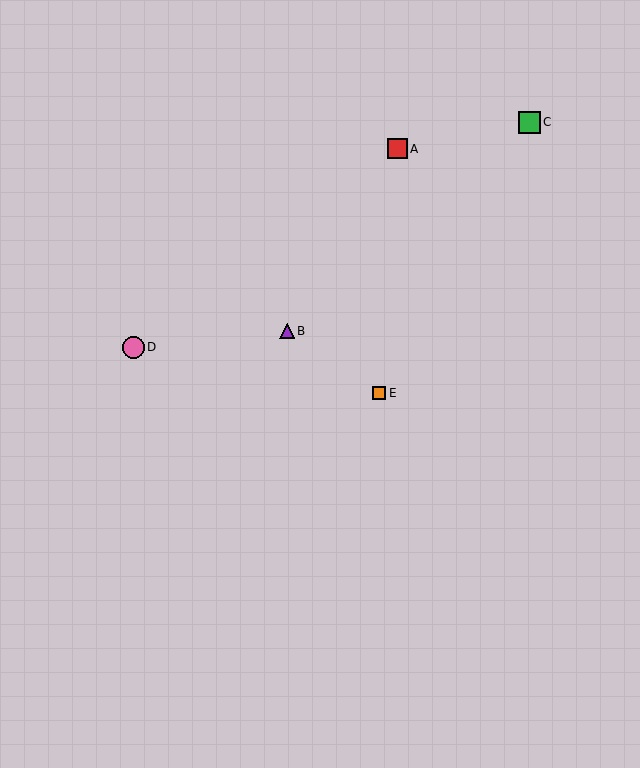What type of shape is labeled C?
Shape C is a green square.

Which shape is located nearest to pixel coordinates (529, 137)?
The green square (labeled C) at (530, 122) is nearest to that location.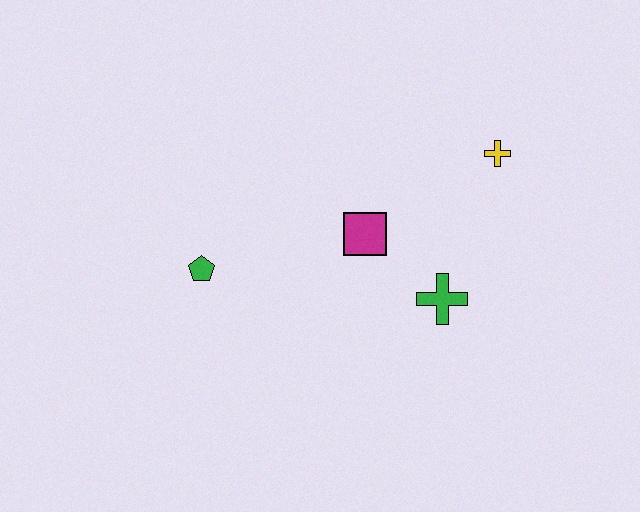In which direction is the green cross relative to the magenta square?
The green cross is to the right of the magenta square.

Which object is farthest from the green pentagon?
The yellow cross is farthest from the green pentagon.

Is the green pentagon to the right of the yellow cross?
No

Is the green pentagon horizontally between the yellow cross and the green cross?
No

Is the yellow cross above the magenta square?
Yes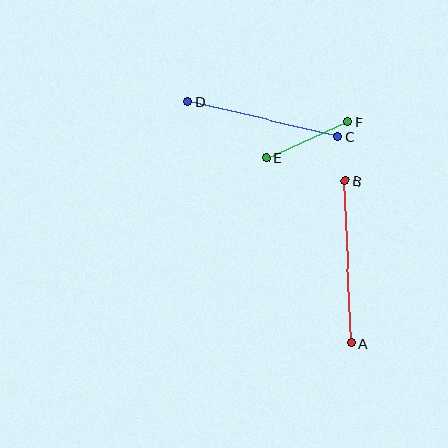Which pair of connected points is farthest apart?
Points A and B are farthest apart.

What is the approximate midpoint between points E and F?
The midpoint is at approximately (307, 140) pixels.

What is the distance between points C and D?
The distance is approximately 154 pixels.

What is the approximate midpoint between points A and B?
The midpoint is at approximately (348, 262) pixels.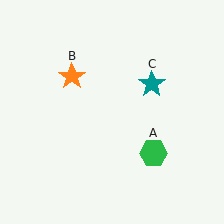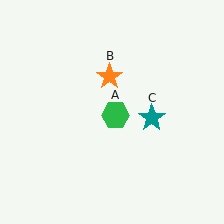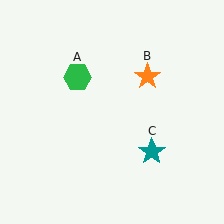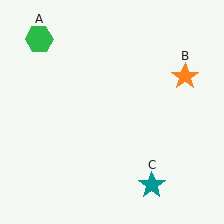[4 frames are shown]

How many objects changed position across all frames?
3 objects changed position: green hexagon (object A), orange star (object B), teal star (object C).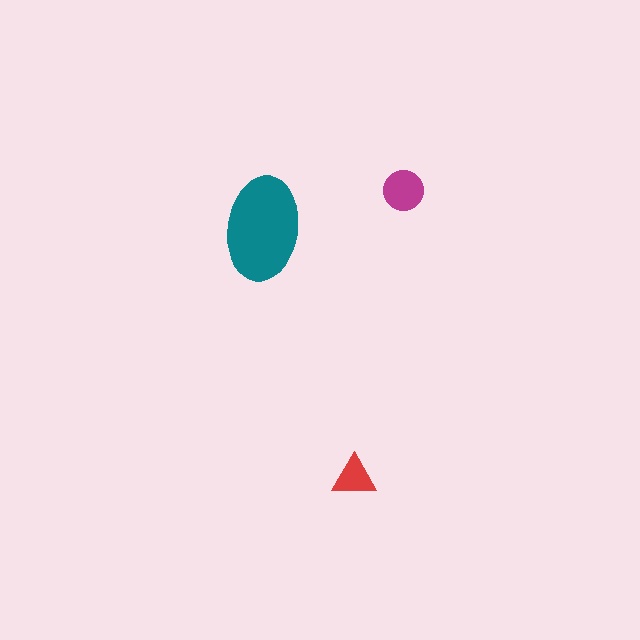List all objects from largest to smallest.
The teal ellipse, the magenta circle, the red triangle.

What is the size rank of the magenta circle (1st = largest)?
2nd.